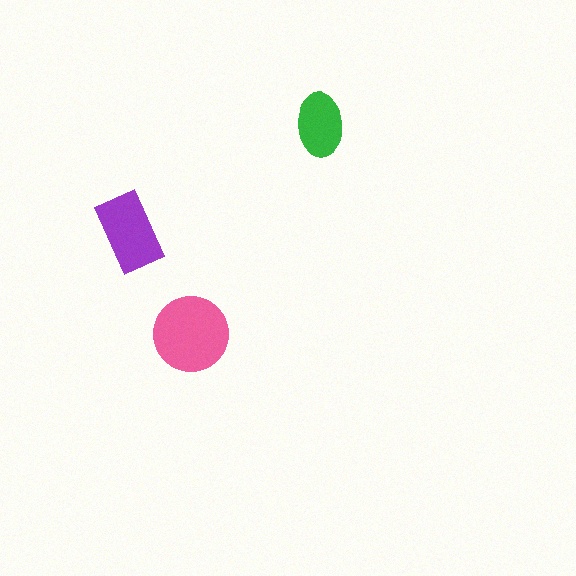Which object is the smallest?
The green ellipse.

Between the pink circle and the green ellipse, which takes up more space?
The pink circle.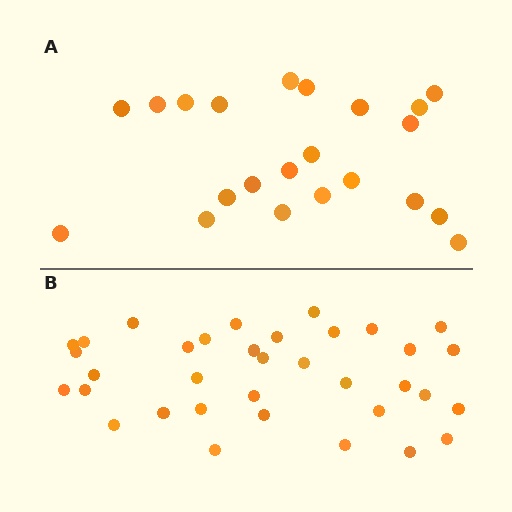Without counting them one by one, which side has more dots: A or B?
Region B (the bottom region) has more dots.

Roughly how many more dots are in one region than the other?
Region B has approximately 15 more dots than region A.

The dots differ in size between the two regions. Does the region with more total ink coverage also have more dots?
No. Region A has more total ink coverage because its dots are larger, but region B actually contains more individual dots. Total area can be misleading — the number of items is what matters here.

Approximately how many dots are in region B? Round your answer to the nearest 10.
About 40 dots. (The exact count is 35, which rounds to 40.)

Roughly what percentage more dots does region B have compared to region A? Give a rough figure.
About 60% more.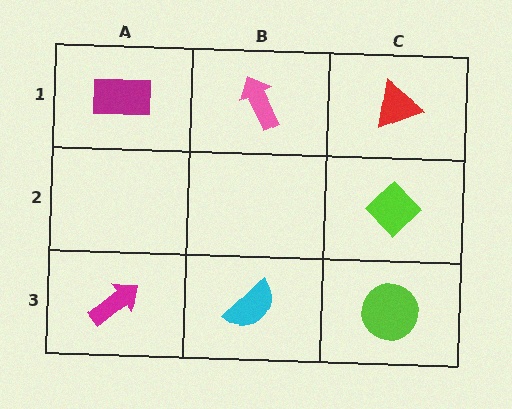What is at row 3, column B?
A cyan semicircle.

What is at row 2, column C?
A lime diamond.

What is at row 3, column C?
A lime circle.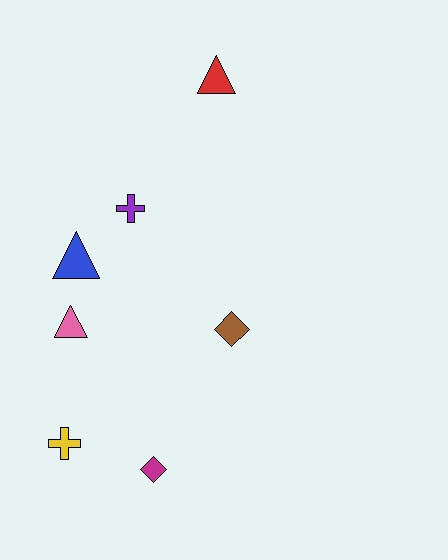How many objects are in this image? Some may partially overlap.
There are 7 objects.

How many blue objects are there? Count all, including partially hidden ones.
There is 1 blue object.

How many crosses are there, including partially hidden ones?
There are 2 crosses.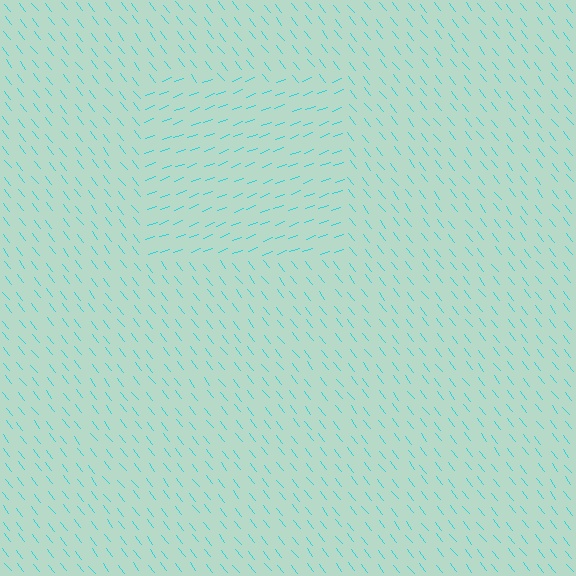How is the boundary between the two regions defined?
The boundary is defined purely by a change in line orientation (approximately 72 degrees difference). All lines are the same color and thickness.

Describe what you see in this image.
The image is filled with small cyan line segments. A rectangle region in the image has lines oriented differently from the surrounding lines, creating a visible texture boundary.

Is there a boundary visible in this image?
Yes, there is a texture boundary formed by a change in line orientation.